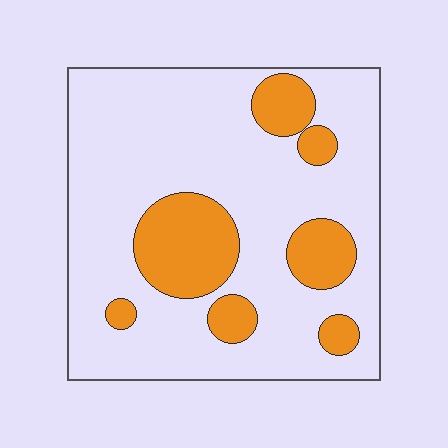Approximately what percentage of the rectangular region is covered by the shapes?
Approximately 20%.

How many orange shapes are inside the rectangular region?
7.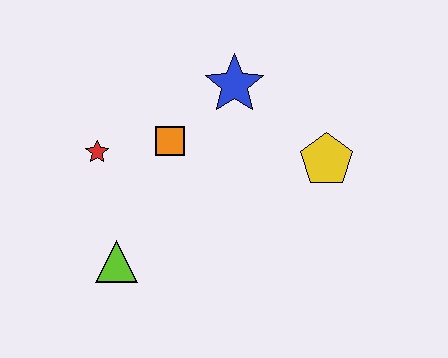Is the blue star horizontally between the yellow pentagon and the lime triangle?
Yes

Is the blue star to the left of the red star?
No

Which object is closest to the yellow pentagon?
The blue star is closest to the yellow pentagon.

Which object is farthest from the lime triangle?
The yellow pentagon is farthest from the lime triangle.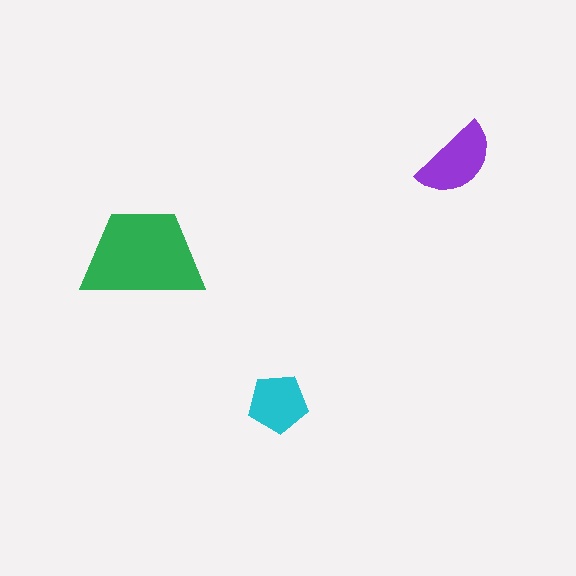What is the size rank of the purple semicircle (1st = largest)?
2nd.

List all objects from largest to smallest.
The green trapezoid, the purple semicircle, the cyan pentagon.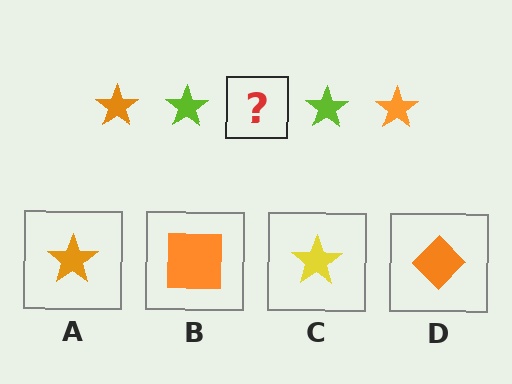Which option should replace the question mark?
Option A.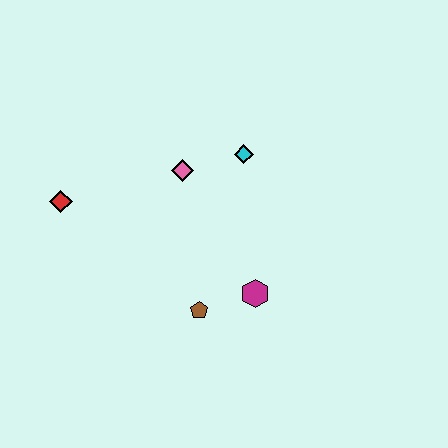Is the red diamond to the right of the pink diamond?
No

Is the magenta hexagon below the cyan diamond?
Yes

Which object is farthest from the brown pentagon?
The red diamond is farthest from the brown pentagon.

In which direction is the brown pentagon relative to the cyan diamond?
The brown pentagon is below the cyan diamond.